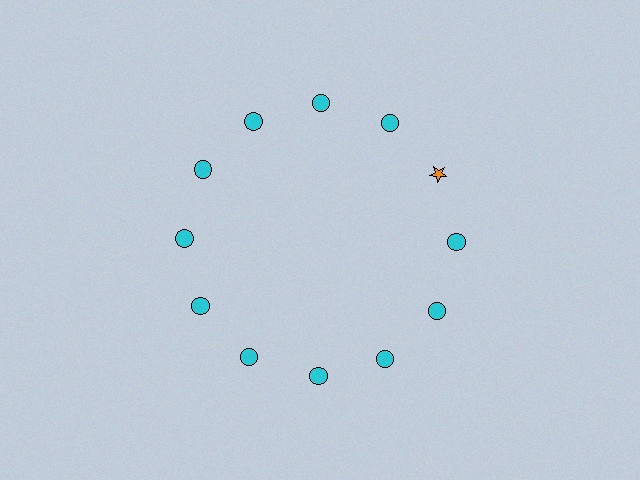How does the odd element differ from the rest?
It differs in both color (orange instead of cyan) and shape (star instead of circle).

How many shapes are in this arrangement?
There are 12 shapes arranged in a ring pattern.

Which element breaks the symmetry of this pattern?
The orange star at roughly the 2 o'clock position breaks the symmetry. All other shapes are cyan circles.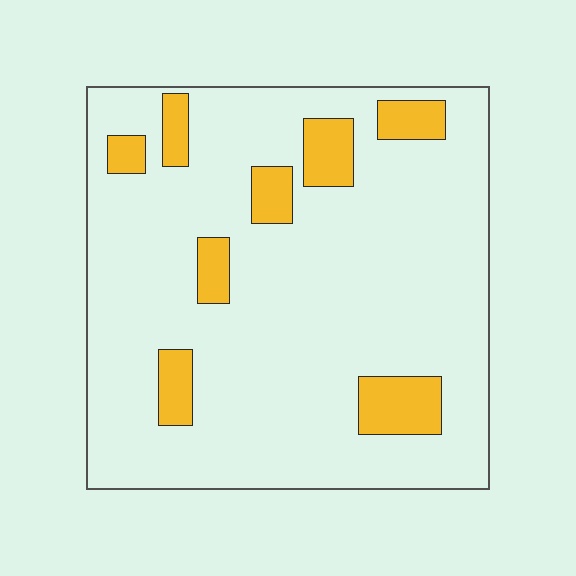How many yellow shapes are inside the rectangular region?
8.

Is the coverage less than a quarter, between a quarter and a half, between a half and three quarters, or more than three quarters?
Less than a quarter.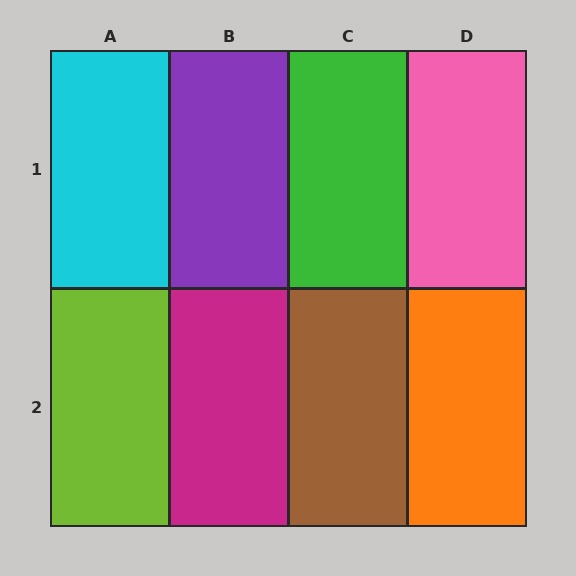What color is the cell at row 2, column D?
Orange.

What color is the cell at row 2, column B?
Magenta.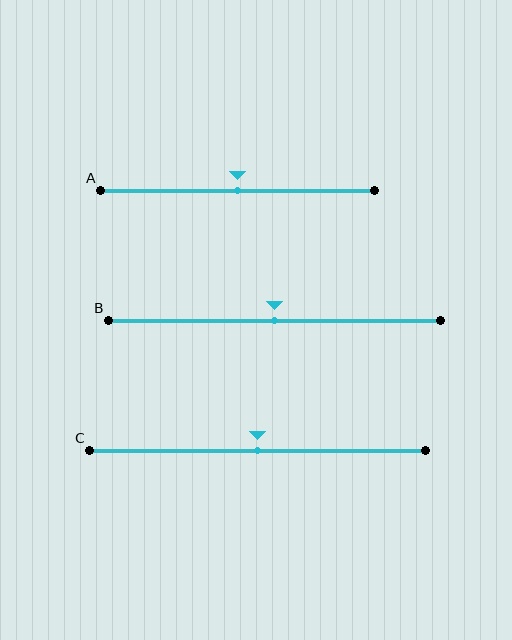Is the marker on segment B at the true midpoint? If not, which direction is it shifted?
Yes, the marker on segment B is at the true midpoint.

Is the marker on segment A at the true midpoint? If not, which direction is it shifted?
Yes, the marker on segment A is at the true midpoint.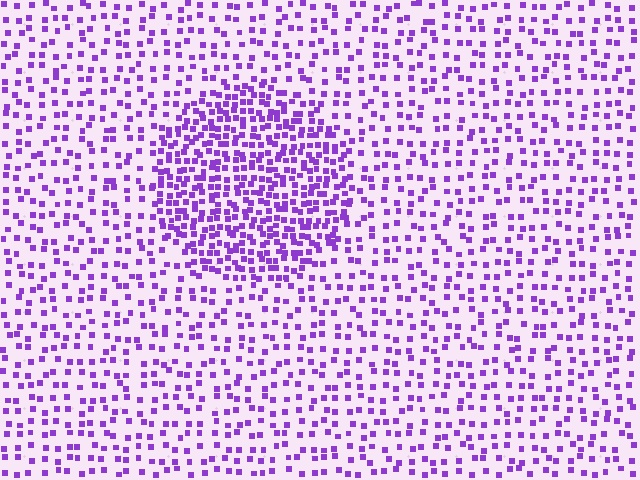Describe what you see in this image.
The image contains small purple elements arranged at two different densities. A circle-shaped region is visible where the elements are more densely packed than the surrounding area.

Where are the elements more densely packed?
The elements are more densely packed inside the circle boundary.